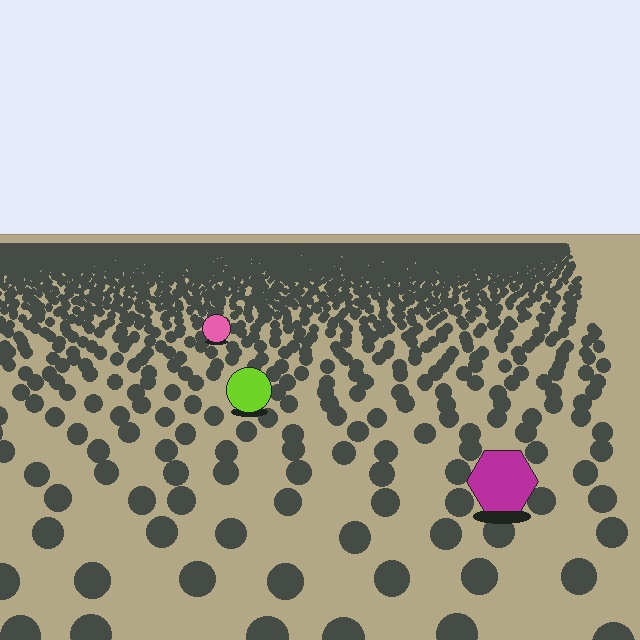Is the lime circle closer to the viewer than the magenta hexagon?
No. The magenta hexagon is closer — you can tell from the texture gradient: the ground texture is coarser near it.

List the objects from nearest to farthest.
From nearest to farthest: the magenta hexagon, the lime circle, the pink circle.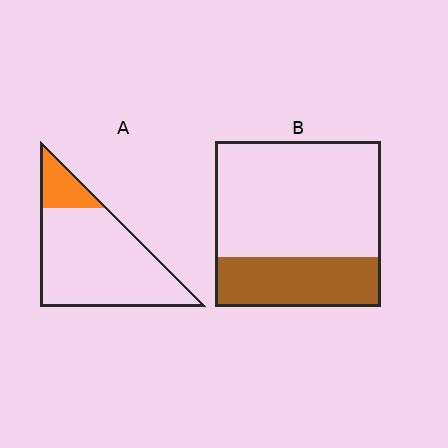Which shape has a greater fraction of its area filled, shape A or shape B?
Shape B.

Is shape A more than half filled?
No.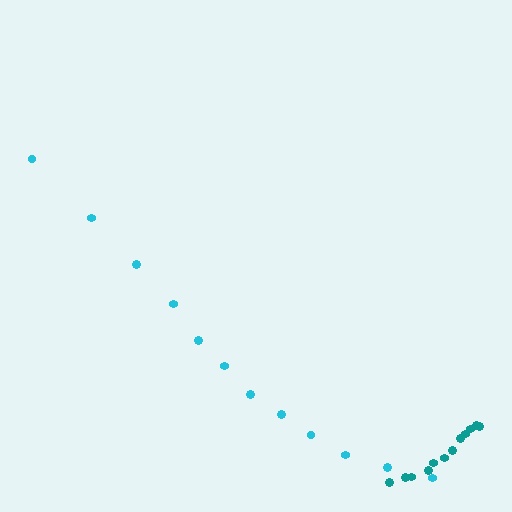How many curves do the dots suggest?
There are 2 distinct paths.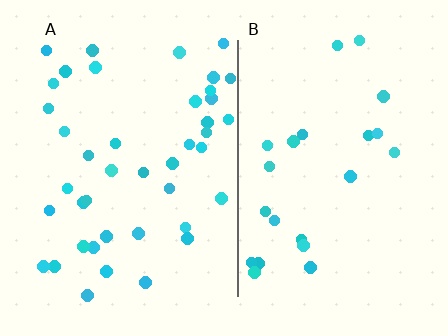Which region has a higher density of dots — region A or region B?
A (the left).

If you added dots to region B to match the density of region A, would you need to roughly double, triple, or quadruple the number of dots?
Approximately double.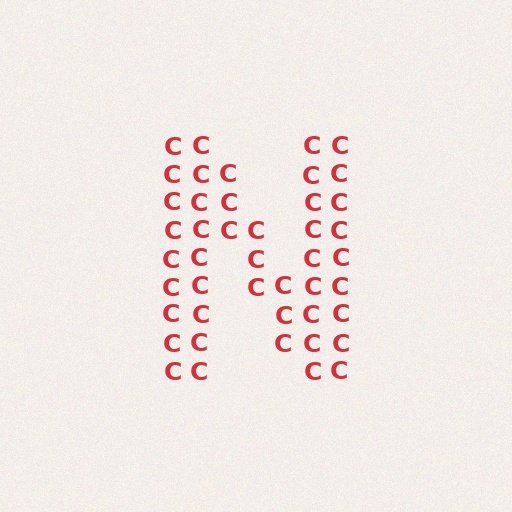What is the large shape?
The large shape is the letter N.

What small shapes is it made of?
It is made of small letter C's.